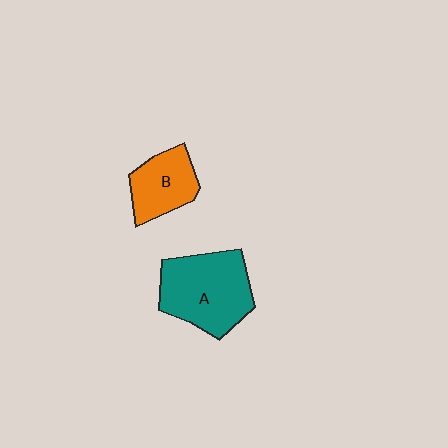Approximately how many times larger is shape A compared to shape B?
Approximately 1.7 times.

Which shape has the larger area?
Shape A (teal).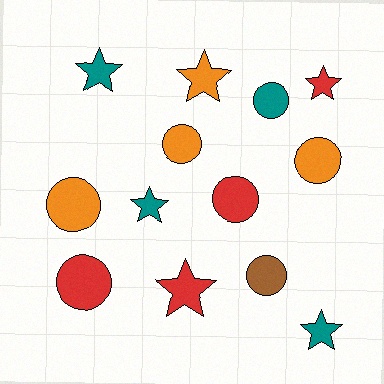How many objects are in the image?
There are 13 objects.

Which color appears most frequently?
Red, with 4 objects.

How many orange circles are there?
There are 3 orange circles.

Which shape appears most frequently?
Circle, with 7 objects.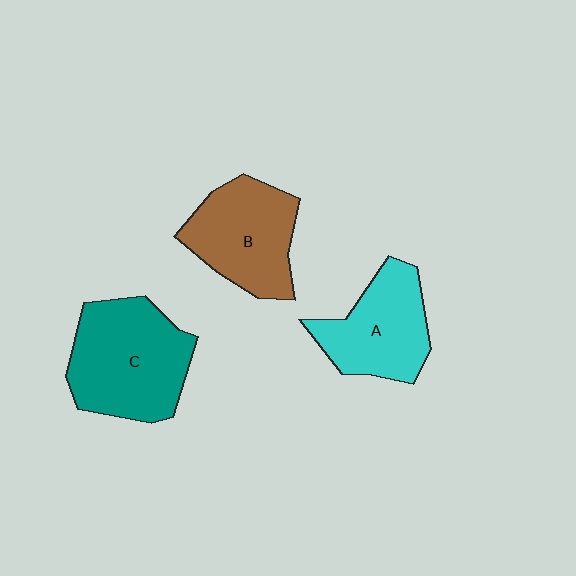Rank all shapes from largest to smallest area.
From largest to smallest: C (teal), B (brown), A (cyan).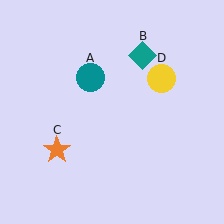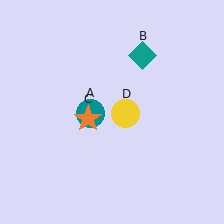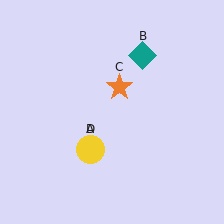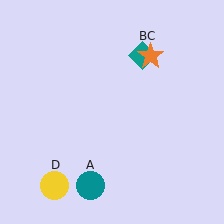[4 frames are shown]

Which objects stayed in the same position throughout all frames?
Teal diamond (object B) remained stationary.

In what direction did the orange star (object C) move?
The orange star (object C) moved up and to the right.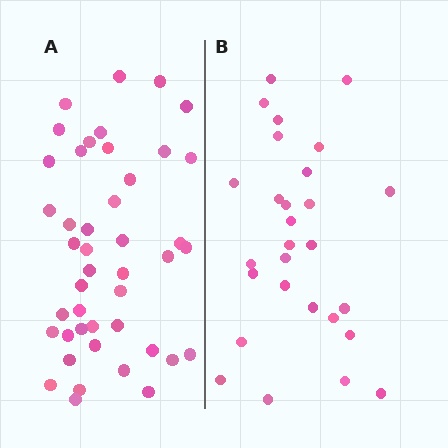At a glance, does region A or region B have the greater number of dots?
Region A (the left region) has more dots.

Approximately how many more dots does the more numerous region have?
Region A has approximately 15 more dots than region B.